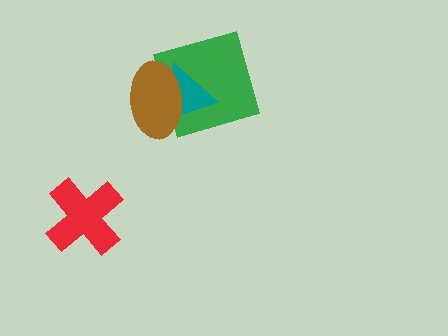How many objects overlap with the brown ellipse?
2 objects overlap with the brown ellipse.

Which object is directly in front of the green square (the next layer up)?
The teal triangle is directly in front of the green square.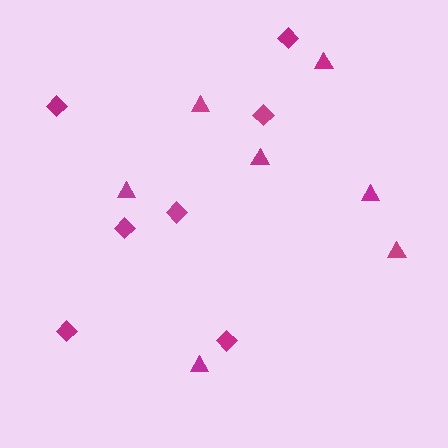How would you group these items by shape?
There are 2 groups: one group of triangles (7) and one group of diamonds (7).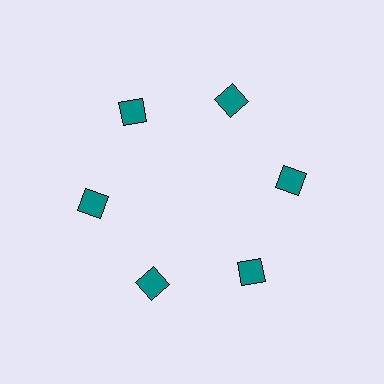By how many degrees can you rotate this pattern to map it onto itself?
The pattern maps onto itself every 60 degrees of rotation.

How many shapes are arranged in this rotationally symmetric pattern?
There are 6 shapes, arranged in 6 groups of 1.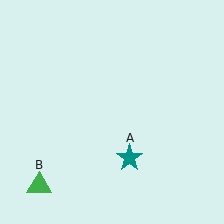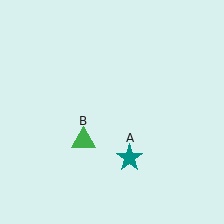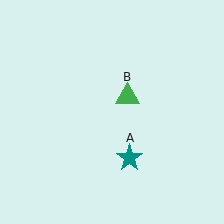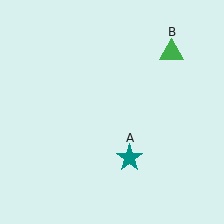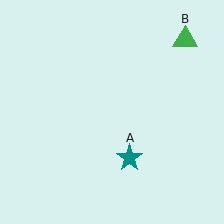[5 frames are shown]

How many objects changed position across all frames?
1 object changed position: green triangle (object B).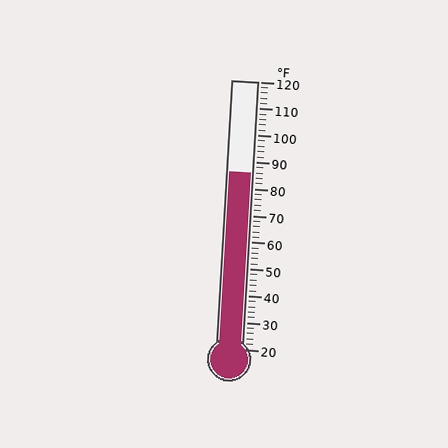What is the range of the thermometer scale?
The thermometer scale ranges from 20°F to 120°F.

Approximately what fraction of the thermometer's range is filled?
The thermometer is filled to approximately 65% of its range.